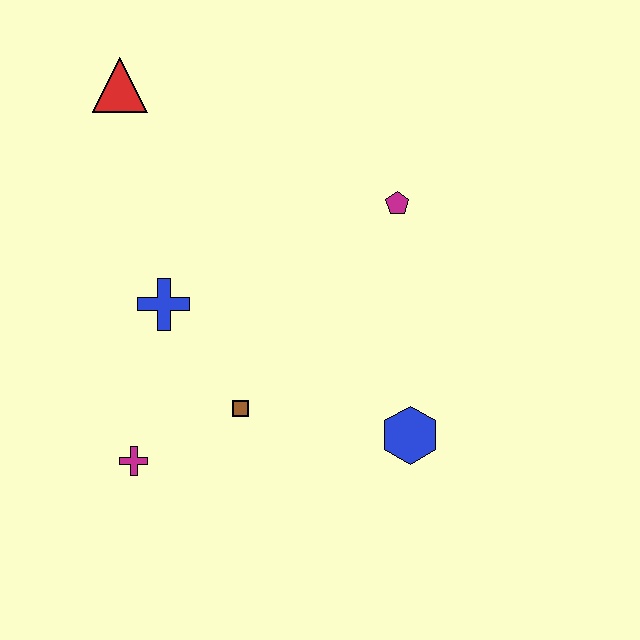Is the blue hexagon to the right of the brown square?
Yes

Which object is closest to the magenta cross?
The brown square is closest to the magenta cross.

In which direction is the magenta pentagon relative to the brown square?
The magenta pentagon is above the brown square.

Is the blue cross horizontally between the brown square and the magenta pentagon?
No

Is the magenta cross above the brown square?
No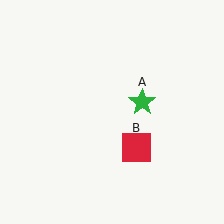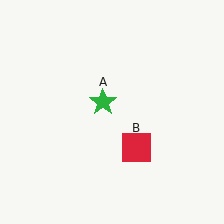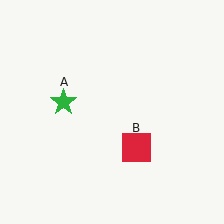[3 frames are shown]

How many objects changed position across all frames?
1 object changed position: green star (object A).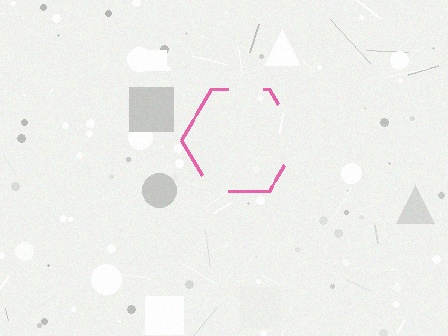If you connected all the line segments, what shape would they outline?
They would outline a hexagon.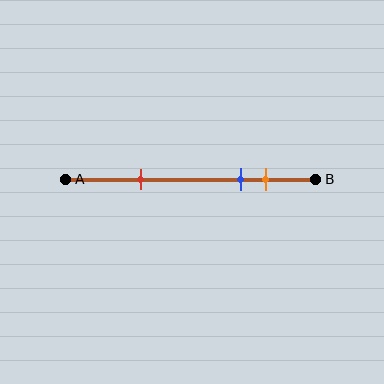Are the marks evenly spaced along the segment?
No, the marks are not evenly spaced.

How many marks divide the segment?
There are 3 marks dividing the segment.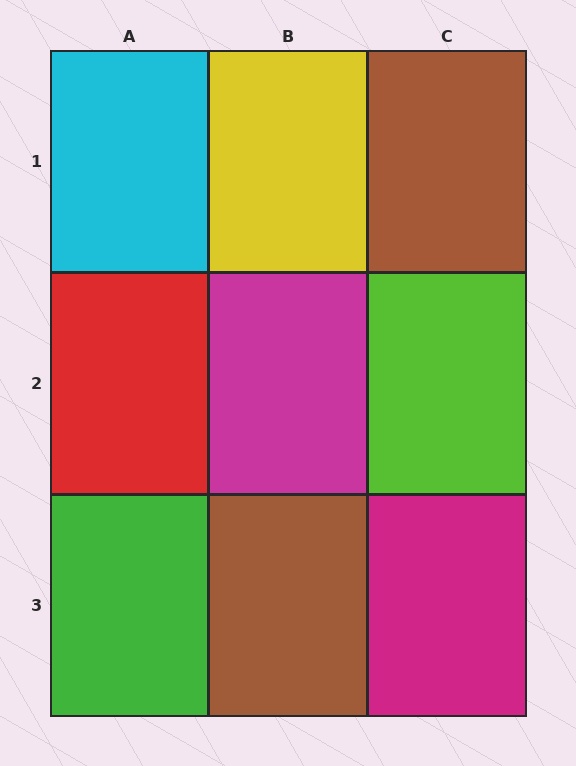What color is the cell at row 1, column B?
Yellow.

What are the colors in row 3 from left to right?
Green, brown, magenta.